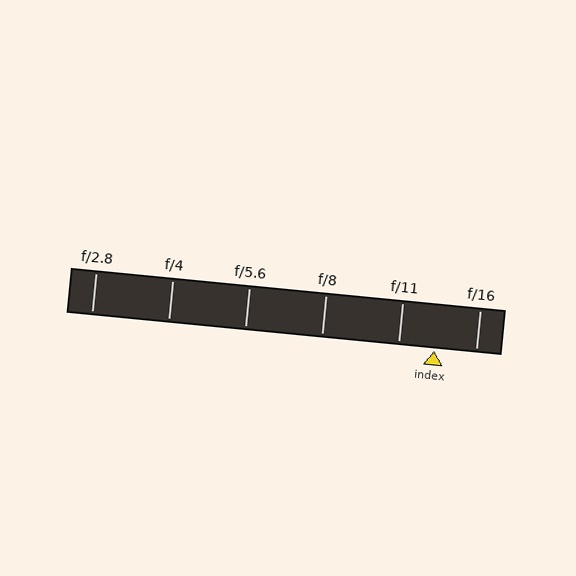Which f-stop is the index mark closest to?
The index mark is closest to f/11.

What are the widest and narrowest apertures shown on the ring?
The widest aperture shown is f/2.8 and the narrowest is f/16.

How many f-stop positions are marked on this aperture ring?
There are 6 f-stop positions marked.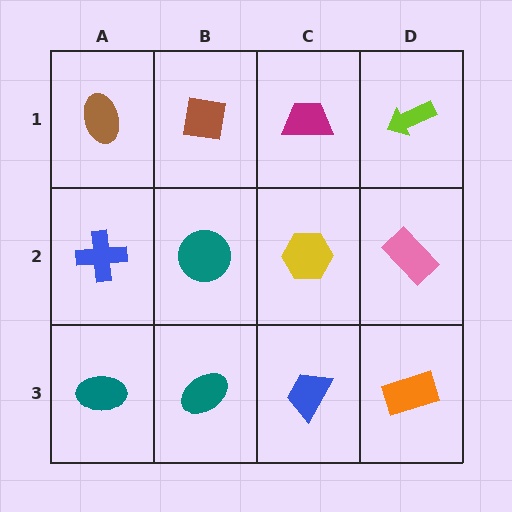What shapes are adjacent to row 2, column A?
A brown ellipse (row 1, column A), a teal ellipse (row 3, column A), a teal circle (row 2, column B).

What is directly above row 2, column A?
A brown ellipse.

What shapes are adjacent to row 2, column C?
A magenta trapezoid (row 1, column C), a blue trapezoid (row 3, column C), a teal circle (row 2, column B), a pink rectangle (row 2, column D).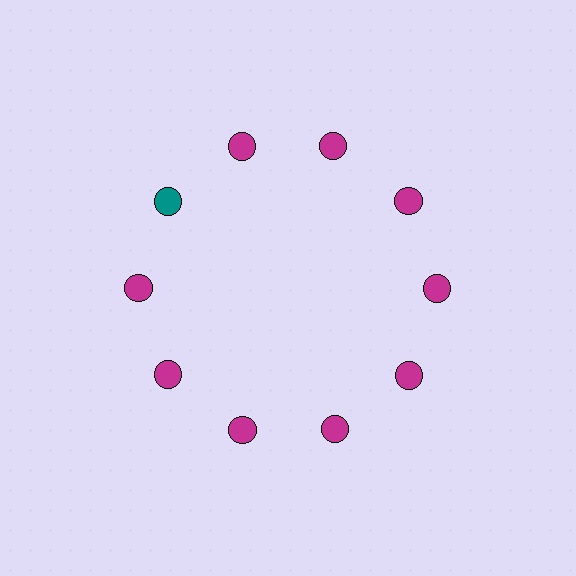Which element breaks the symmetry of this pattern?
The teal circle at roughly the 10 o'clock position breaks the symmetry. All other shapes are magenta circles.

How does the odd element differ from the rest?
It has a different color: teal instead of magenta.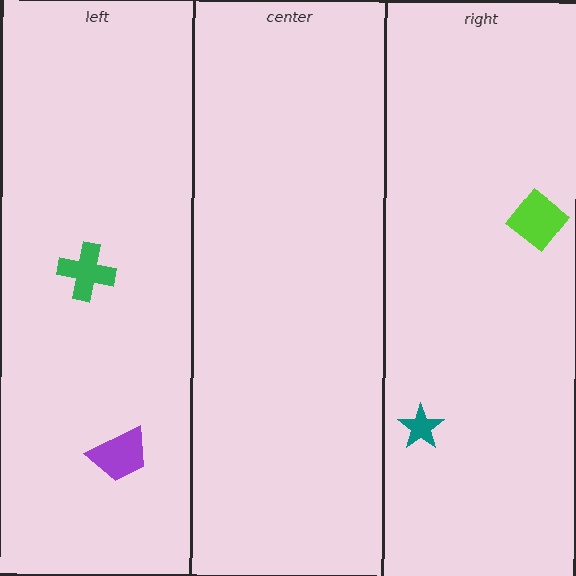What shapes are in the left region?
The purple trapezoid, the green cross.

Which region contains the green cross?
The left region.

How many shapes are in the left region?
2.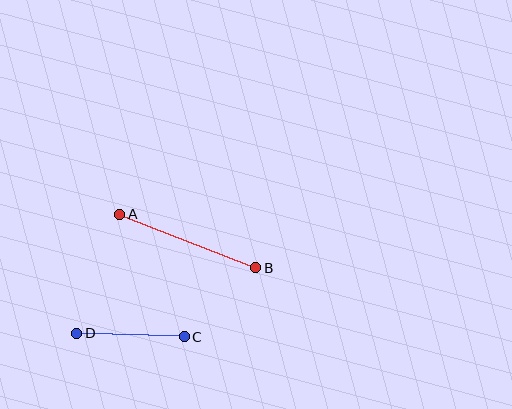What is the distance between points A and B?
The distance is approximately 146 pixels.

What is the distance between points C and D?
The distance is approximately 108 pixels.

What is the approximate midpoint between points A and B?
The midpoint is at approximately (188, 241) pixels.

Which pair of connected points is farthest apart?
Points A and B are farthest apart.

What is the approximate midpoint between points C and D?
The midpoint is at approximately (130, 335) pixels.